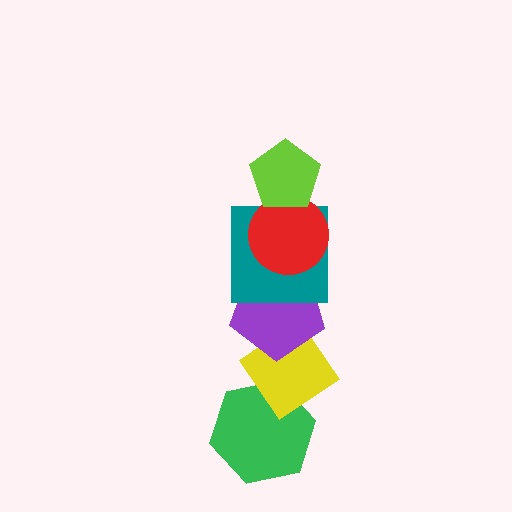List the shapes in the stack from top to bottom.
From top to bottom: the lime pentagon, the red circle, the teal square, the purple pentagon, the yellow diamond, the green hexagon.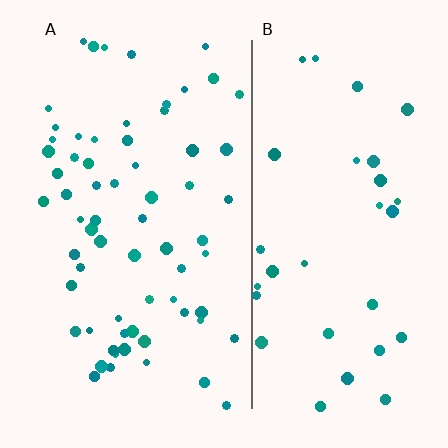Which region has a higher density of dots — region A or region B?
A (the left).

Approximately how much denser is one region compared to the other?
Approximately 2.0× — region A over region B.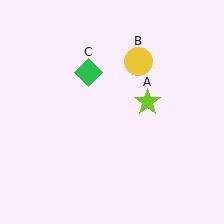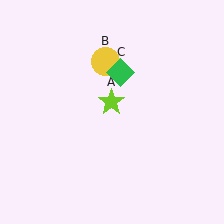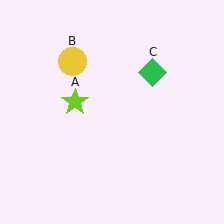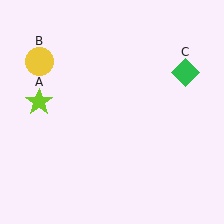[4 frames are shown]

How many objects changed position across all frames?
3 objects changed position: lime star (object A), yellow circle (object B), green diamond (object C).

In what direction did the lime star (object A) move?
The lime star (object A) moved left.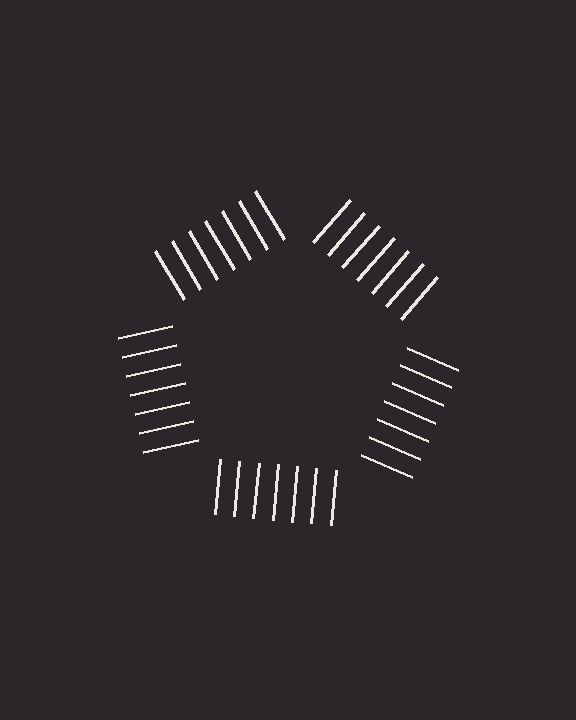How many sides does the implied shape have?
5 sides — the line-ends trace a pentagon.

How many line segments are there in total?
35 — 7 along each of the 5 edges.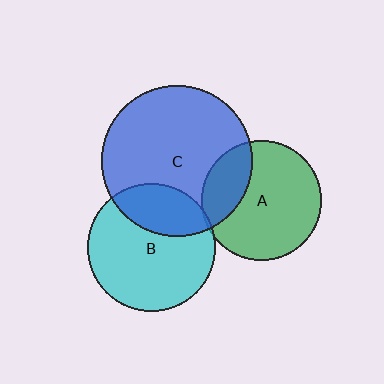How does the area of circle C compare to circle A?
Approximately 1.6 times.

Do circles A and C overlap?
Yes.